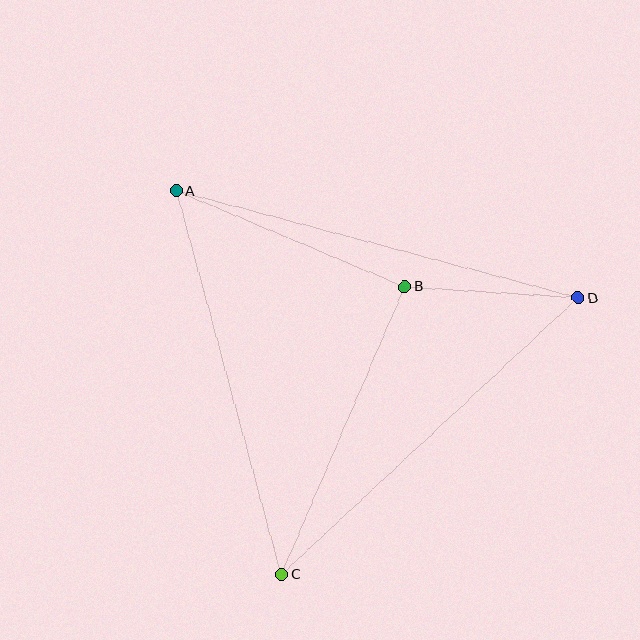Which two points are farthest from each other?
Points A and D are farthest from each other.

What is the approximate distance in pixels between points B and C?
The distance between B and C is approximately 313 pixels.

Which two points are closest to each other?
Points B and D are closest to each other.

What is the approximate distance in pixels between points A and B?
The distance between A and B is approximately 248 pixels.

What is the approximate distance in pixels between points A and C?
The distance between A and C is approximately 397 pixels.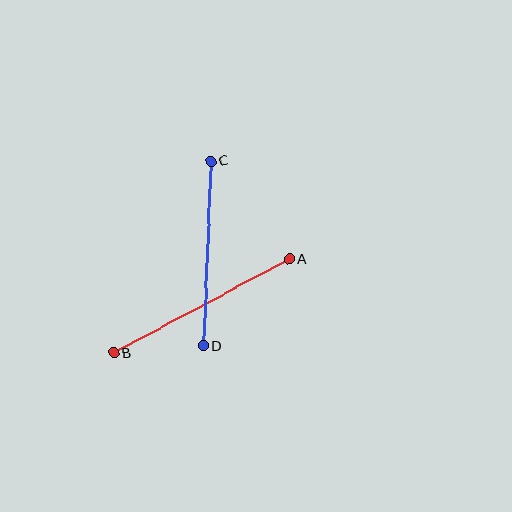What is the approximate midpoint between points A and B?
The midpoint is at approximately (202, 306) pixels.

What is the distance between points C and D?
The distance is approximately 185 pixels.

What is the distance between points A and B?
The distance is approximately 199 pixels.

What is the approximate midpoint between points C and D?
The midpoint is at approximately (207, 253) pixels.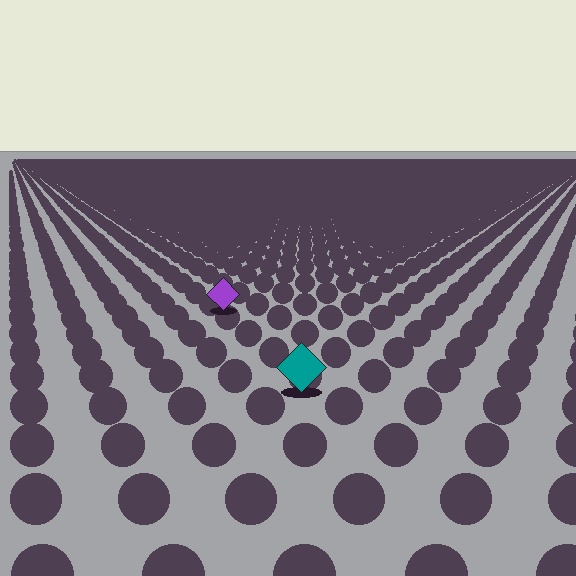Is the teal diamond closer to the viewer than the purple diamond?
Yes. The teal diamond is closer — you can tell from the texture gradient: the ground texture is coarser near it.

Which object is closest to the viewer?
The teal diamond is closest. The texture marks near it are larger and more spread out.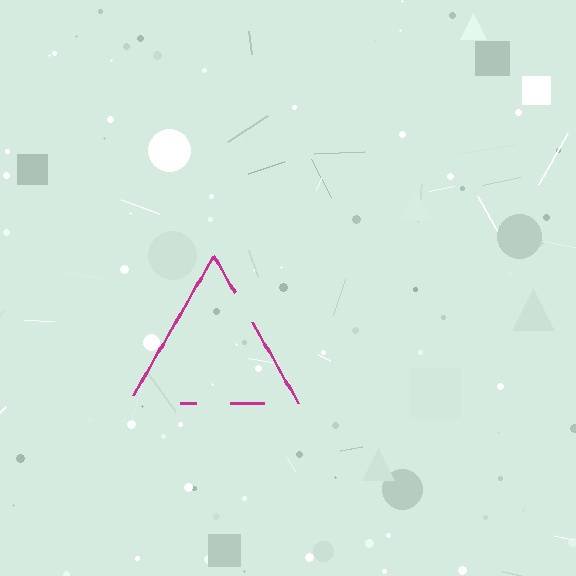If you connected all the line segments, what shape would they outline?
They would outline a triangle.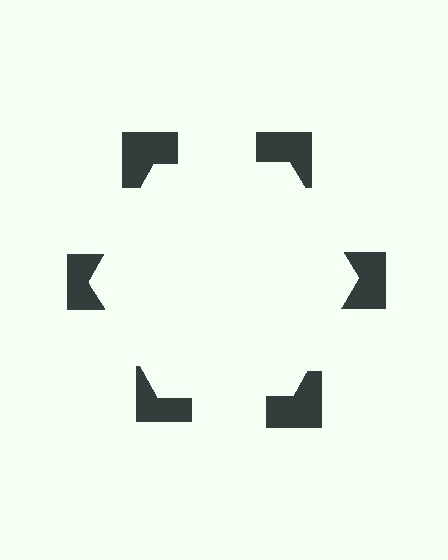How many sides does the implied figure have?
6 sides.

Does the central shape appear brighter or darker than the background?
It typically appears slightly brighter than the background, even though no actual brightness change is drawn.